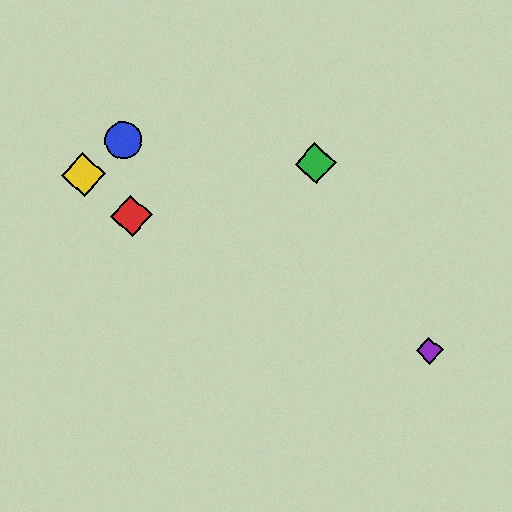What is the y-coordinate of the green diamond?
The green diamond is at y≈163.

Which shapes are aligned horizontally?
The green diamond, the yellow diamond are aligned horizontally.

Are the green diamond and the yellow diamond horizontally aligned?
Yes, both are at y≈163.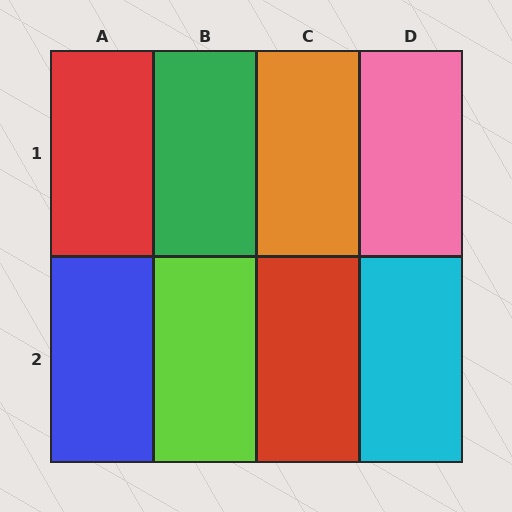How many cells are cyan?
1 cell is cyan.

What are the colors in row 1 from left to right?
Red, green, orange, pink.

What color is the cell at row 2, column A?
Blue.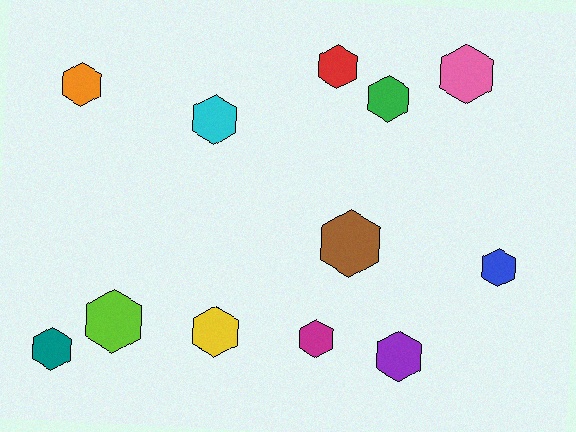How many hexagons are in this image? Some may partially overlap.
There are 12 hexagons.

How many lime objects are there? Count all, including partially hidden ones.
There is 1 lime object.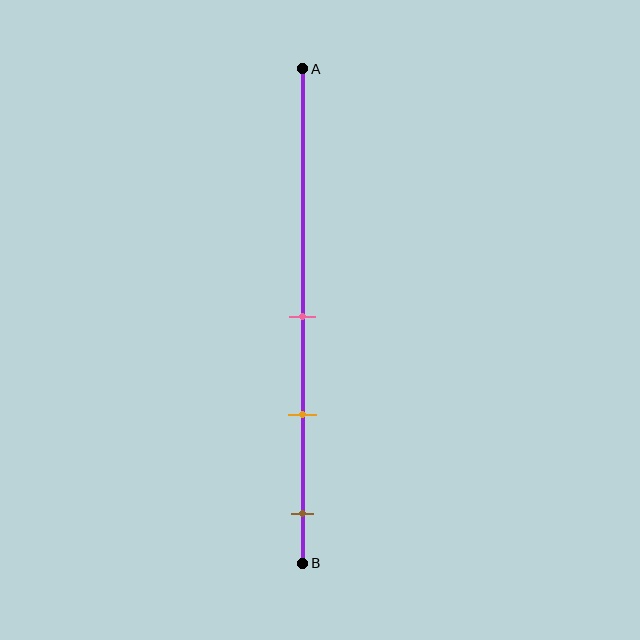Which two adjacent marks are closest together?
The pink and orange marks are the closest adjacent pair.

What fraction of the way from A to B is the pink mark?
The pink mark is approximately 50% (0.5) of the way from A to B.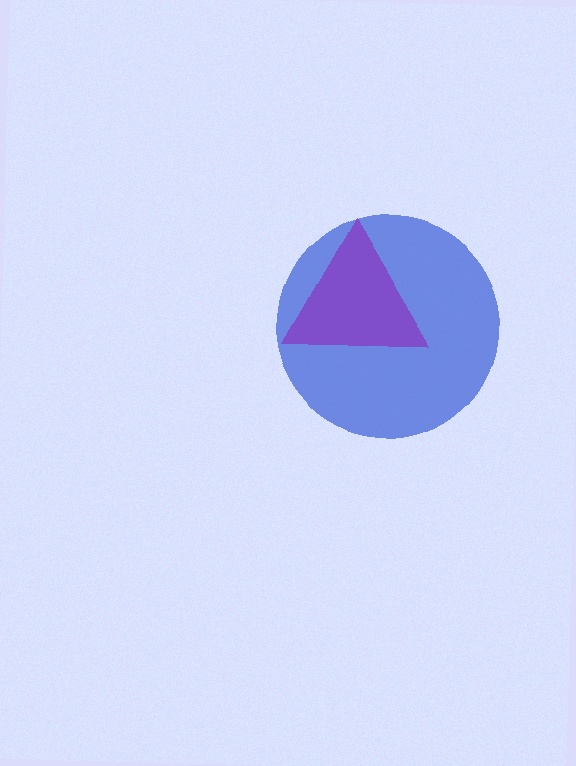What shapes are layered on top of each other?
The layered shapes are: a blue circle, a purple triangle.